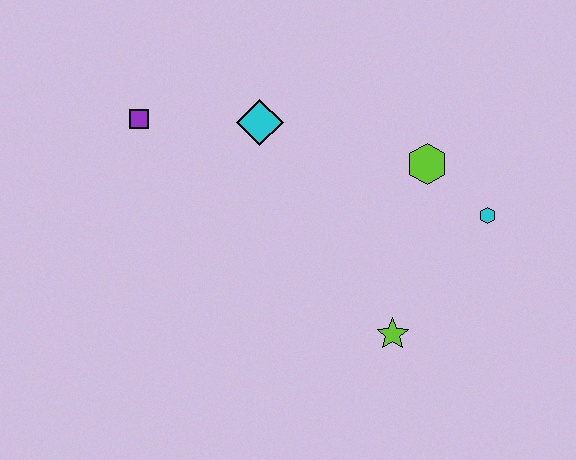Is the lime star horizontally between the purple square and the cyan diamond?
No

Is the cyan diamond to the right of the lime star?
No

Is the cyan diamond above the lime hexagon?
Yes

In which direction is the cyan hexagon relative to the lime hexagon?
The cyan hexagon is to the right of the lime hexagon.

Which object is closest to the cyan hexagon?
The lime hexagon is closest to the cyan hexagon.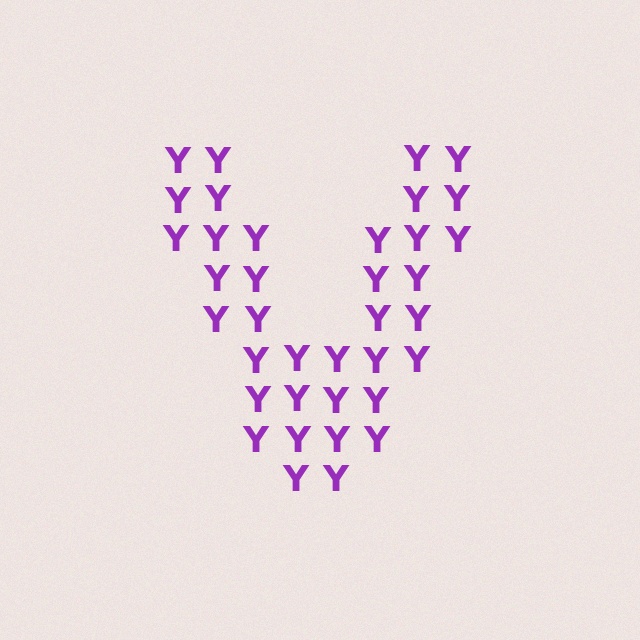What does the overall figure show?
The overall figure shows the letter V.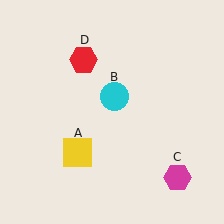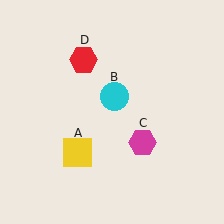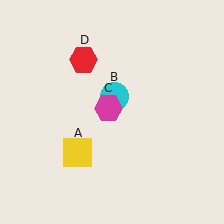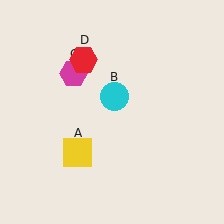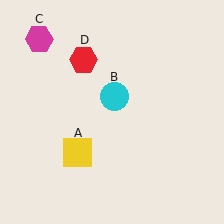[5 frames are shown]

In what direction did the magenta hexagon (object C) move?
The magenta hexagon (object C) moved up and to the left.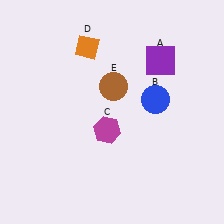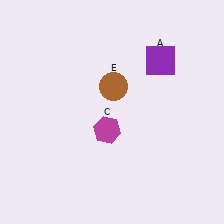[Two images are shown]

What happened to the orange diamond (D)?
The orange diamond (D) was removed in Image 2. It was in the top-left area of Image 1.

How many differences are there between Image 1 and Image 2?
There are 2 differences between the two images.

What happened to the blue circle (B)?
The blue circle (B) was removed in Image 2. It was in the top-right area of Image 1.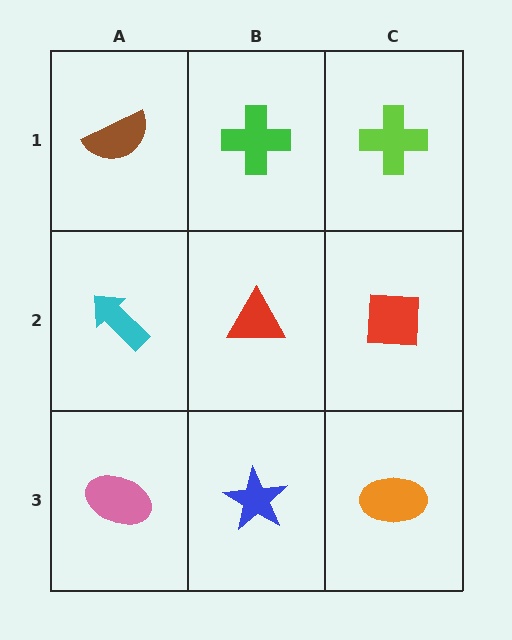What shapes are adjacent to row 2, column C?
A lime cross (row 1, column C), an orange ellipse (row 3, column C), a red triangle (row 2, column B).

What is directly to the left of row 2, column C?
A red triangle.